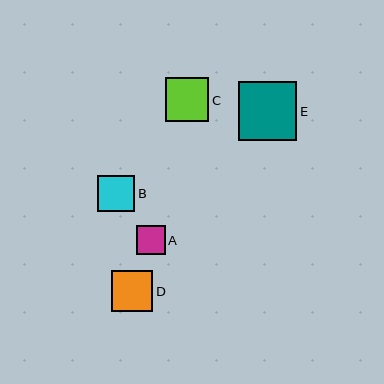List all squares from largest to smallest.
From largest to smallest: E, C, D, B, A.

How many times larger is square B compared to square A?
Square B is approximately 1.3 times the size of square A.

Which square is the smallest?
Square A is the smallest with a size of approximately 29 pixels.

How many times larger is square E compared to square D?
Square E is approximately 1.4 times the size of square D.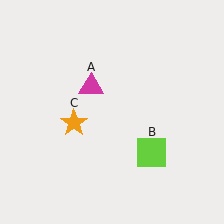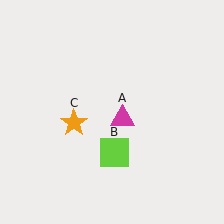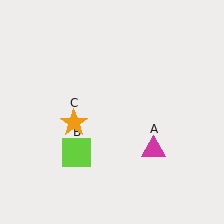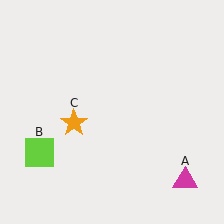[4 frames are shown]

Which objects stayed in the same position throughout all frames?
Orange star (object C) remained stationary.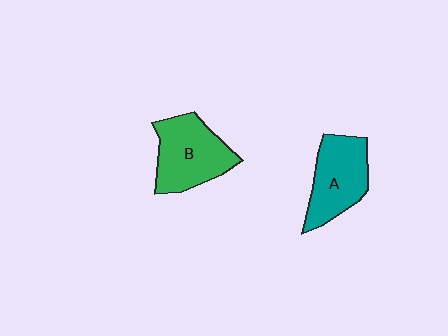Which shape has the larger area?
Shape B (green).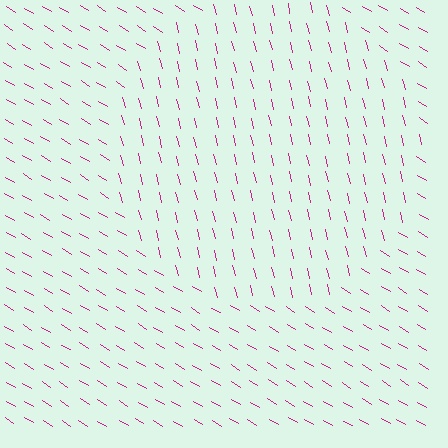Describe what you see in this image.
The image is filled with small magenta line segments. A circle region in the image has lines oriented differently from the surrounding lines, creating a visible texture boundary.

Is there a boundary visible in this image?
Yes, there is a texture boundary formed by a change in line orientation.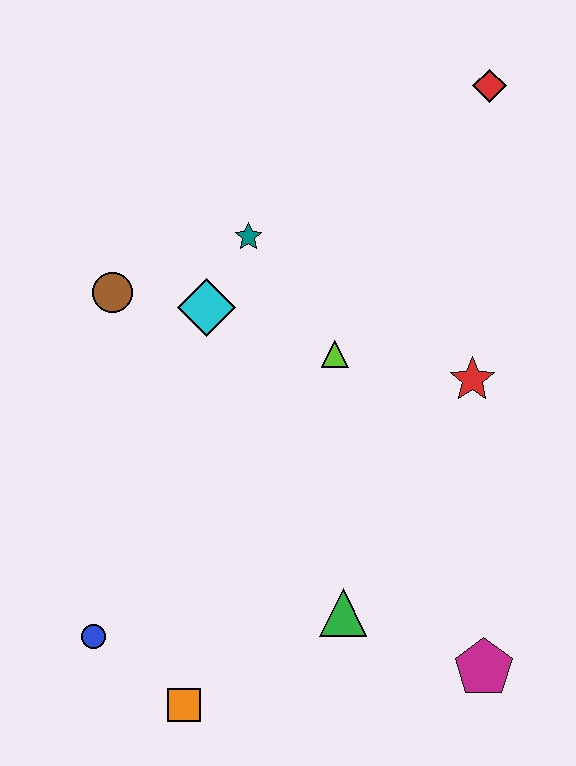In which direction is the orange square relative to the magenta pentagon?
The orange square is to the left of the magenta pentagon.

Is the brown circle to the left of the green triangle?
Yes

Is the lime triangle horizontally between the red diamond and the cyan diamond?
Yes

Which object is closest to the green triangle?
The magenta pentagon is closest to the green triangle.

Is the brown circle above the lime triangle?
Yes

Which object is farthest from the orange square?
The red diamond is farthest from the orange square.